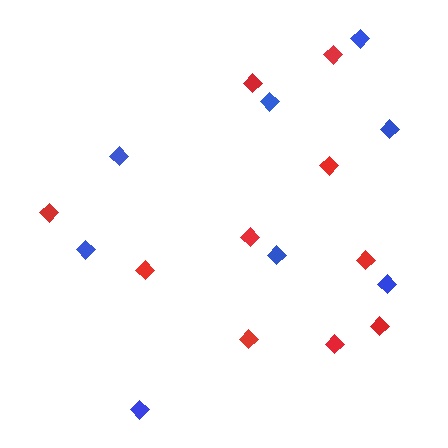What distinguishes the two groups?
There are 2 groups: one group of red diamonds (10) and one group of blue diamonds (8).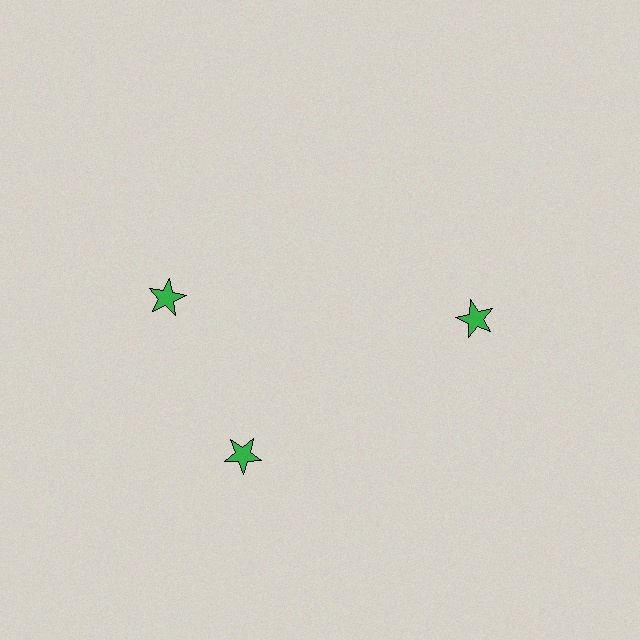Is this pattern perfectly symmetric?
No. The 3 green stars are arranged in a ring, but one element near the 11 o'clock position is rotated out of alignment along the ring, breaking the 3-fold rotational symmetry.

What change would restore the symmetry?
The symmetry would be restored by rotating it back into even spacing with its neighbors so that all 3 stars sit at equal angles and equal distance from the center.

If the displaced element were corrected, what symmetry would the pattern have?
It would have 3-fold rotational symmetry — the pattern would map onto itself every 120 degrees.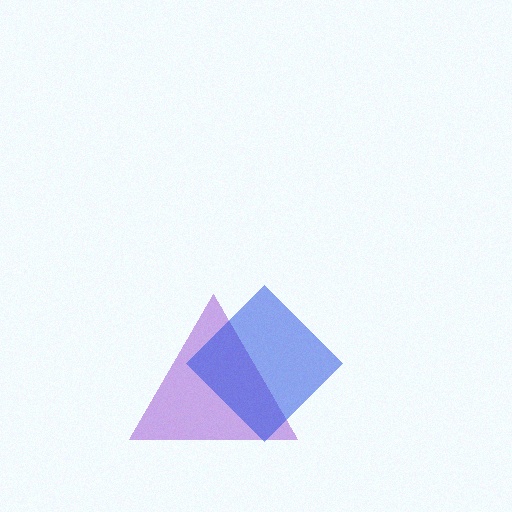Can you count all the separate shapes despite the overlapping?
Yes, there are 2 separate shapes.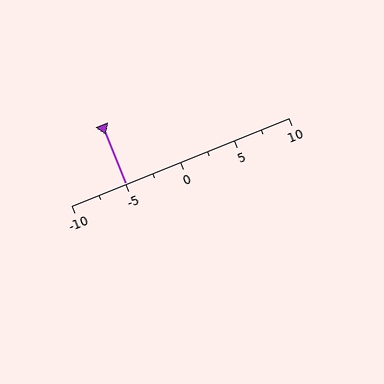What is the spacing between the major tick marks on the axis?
The major ticks are spaced 5 apart.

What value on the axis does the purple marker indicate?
The marker indicates approximately -5.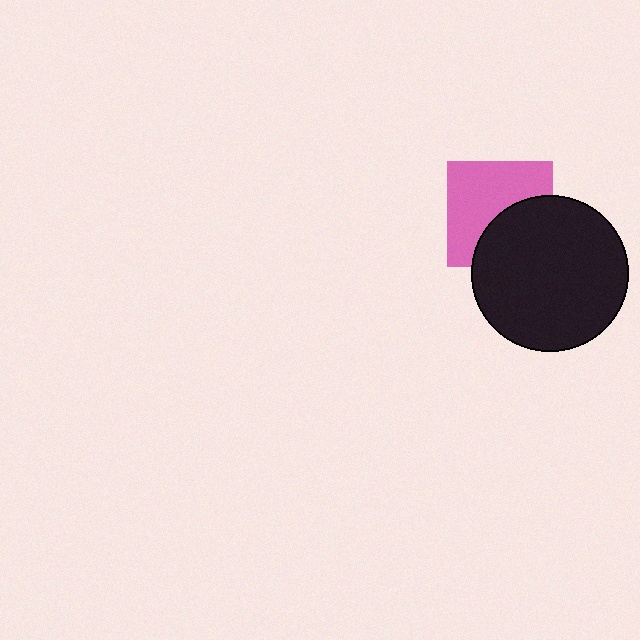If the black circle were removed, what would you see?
You would see the complete pink square.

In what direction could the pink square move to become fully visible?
The pink square could move toward the upper-left. That would shift it out from behind the black circle entirely.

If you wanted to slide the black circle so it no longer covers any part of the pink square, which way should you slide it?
Slide it toward the lower-right — that is the most direct way to separate the two shapes.